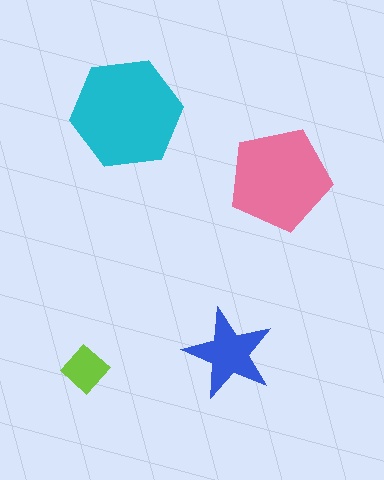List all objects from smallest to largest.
The lime diamond, the blue star, the pink pentagon, the cyan hexagon.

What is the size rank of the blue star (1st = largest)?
3rd.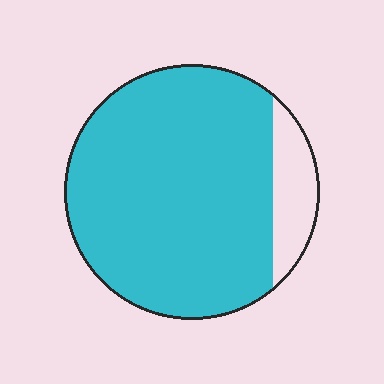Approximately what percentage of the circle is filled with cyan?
Approximately 85%.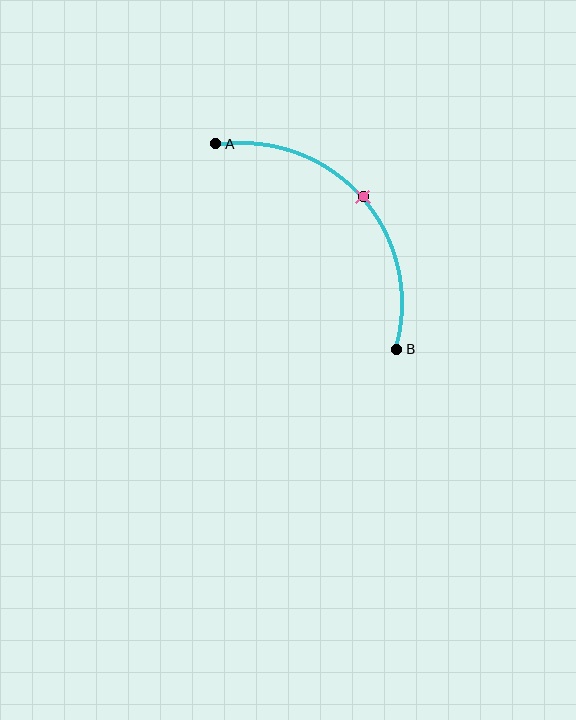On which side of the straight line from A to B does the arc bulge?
The arc bulges above and to the right of the straight line connecting A and B.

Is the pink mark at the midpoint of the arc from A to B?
Yes. The pink mark lies on the arc at equal arc-length from both A and B — it is the arc midpoint.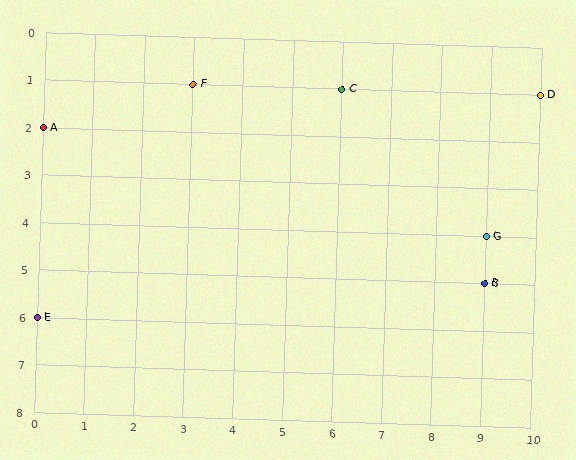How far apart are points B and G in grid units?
Points B and G are 1 row apart.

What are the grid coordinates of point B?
Point B is at grid coordinates (9, 5).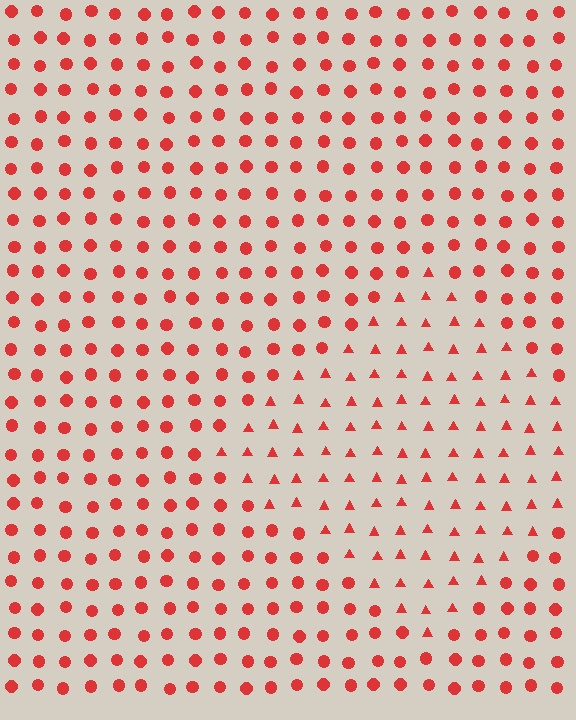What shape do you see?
I see a diamond.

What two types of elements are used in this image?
The image uses triangles inside the diamond region and circles outside it.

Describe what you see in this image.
The image is filled with small red elements arranged in a uniform grid. A diamond-shaped region contains triangles, while the surrounding area contains circles. The boundary is defined purely by the change in element shape.